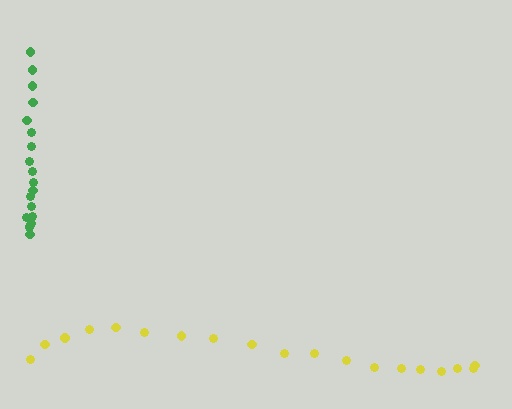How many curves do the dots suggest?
There are 2 distinct paths.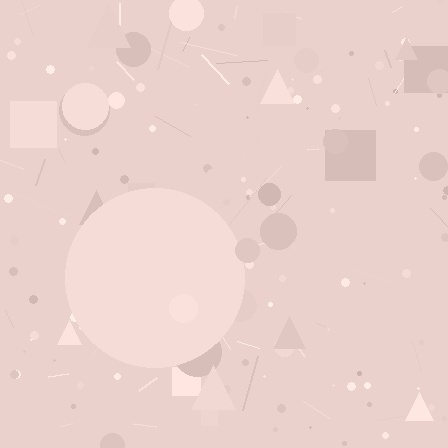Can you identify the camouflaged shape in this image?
The camouflaged shape is a circle.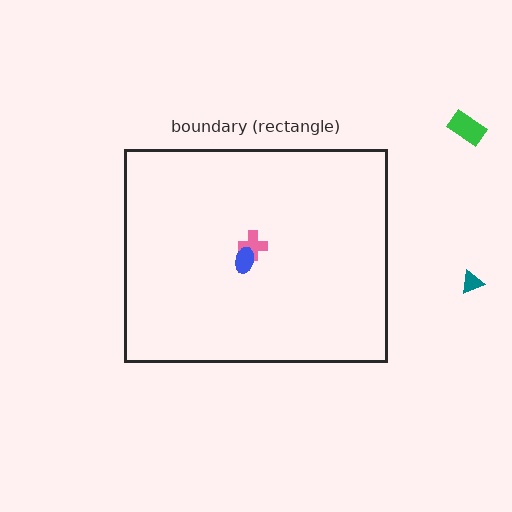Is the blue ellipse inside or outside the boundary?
Inside.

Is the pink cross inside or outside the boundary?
Inside.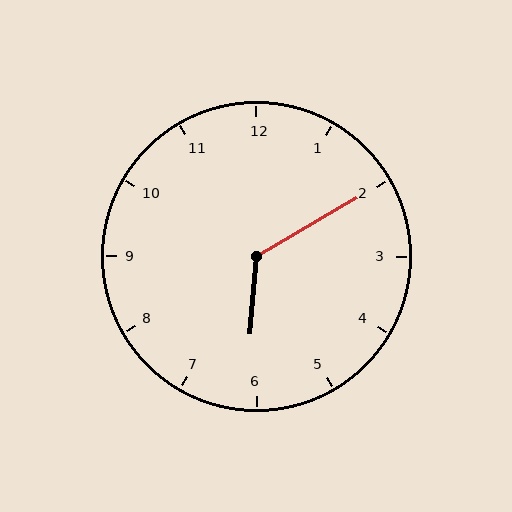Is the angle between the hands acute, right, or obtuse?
It is obtuse.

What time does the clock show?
6:10.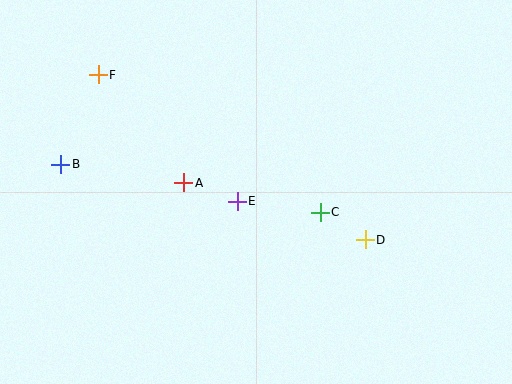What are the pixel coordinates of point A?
Point A is at (184, 183).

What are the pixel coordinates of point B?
Point B is at (61, 164).